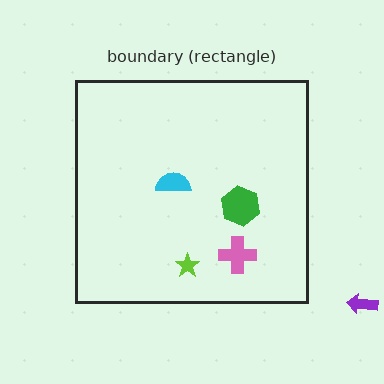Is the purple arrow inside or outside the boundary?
Outside.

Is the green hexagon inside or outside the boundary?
Inside.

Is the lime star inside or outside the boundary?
Inside.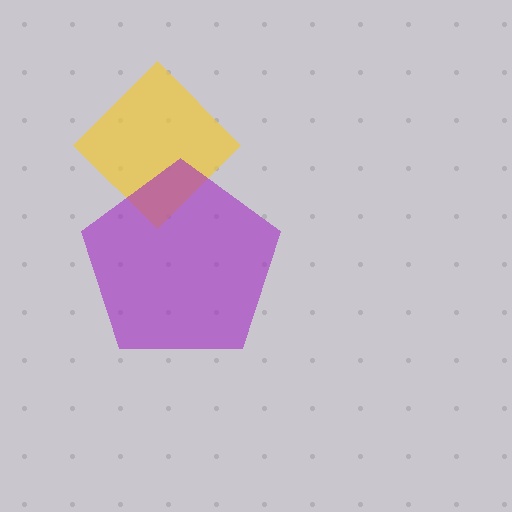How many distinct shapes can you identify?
There are 2 distinct shapes: a yellow diamond, a purple pentagon.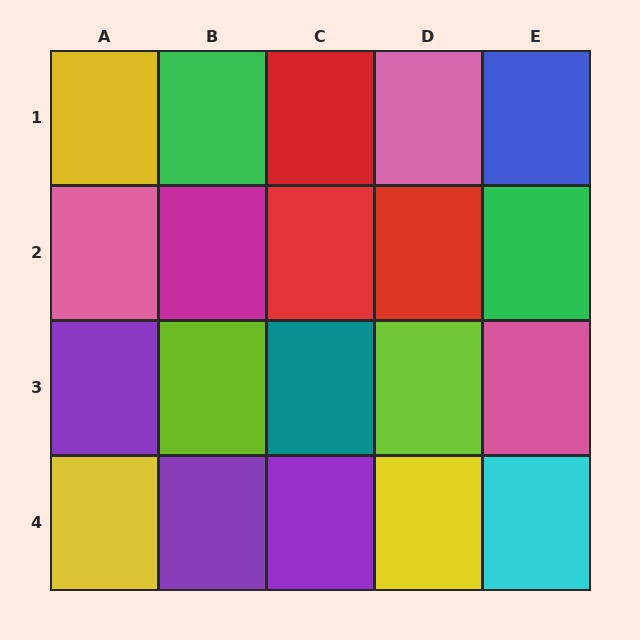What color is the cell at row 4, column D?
Yellow.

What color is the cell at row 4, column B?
Purple.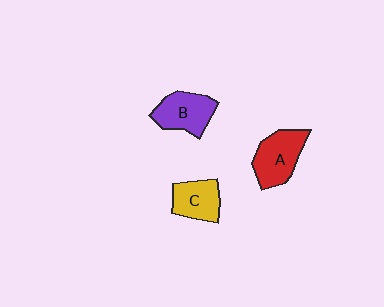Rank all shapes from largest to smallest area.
From largest to smallest: A (red), B (purple), C (yellow).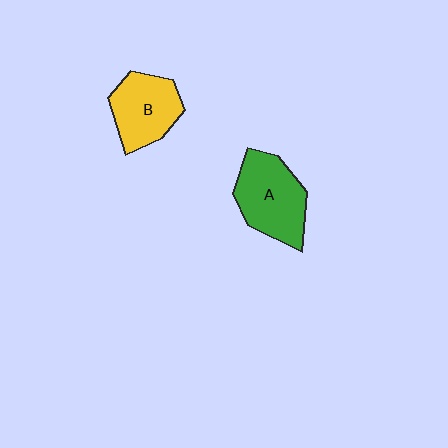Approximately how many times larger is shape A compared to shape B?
Approximately 1.2 times.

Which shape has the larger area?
Shape A (green).